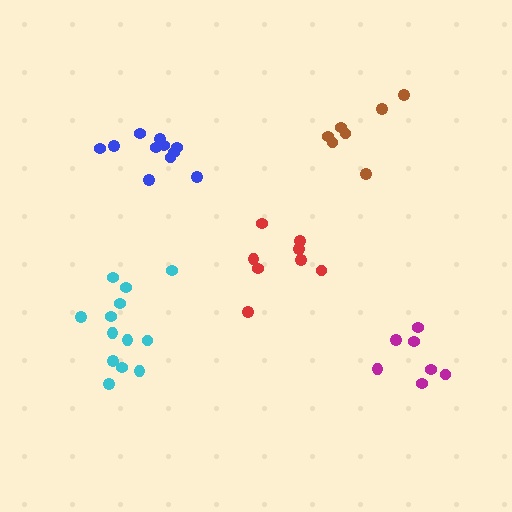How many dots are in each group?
Group 1: 7 dots, Group 2: 8 dots, Group 3: 11 dots, Group 4: 13 dots, Group 5: 7 dots (46 total).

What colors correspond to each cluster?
The clusters are colored: brown, red, blue, cyan, magenta.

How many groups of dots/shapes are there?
There are 5 groups.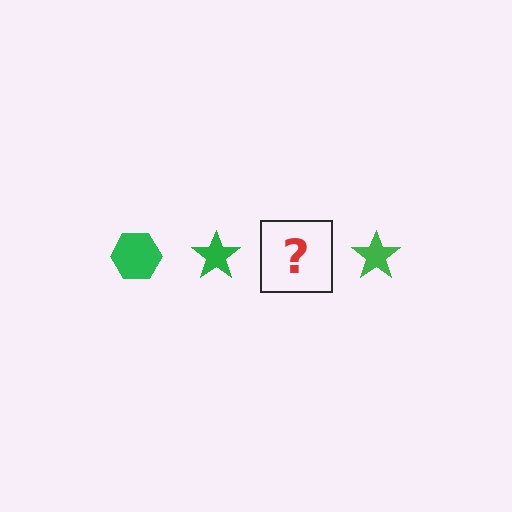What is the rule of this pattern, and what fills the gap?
The rule is that the pattern cycles through hexagon, star shapes in green. The gap should be filled with a green hexagon.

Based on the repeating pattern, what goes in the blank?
The blank should be a green hexagon.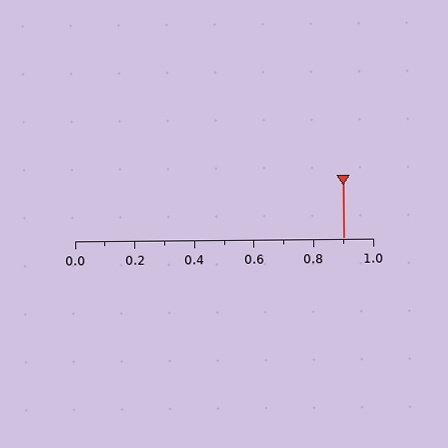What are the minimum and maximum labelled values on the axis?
The axis runs from 0.0 to 1.0.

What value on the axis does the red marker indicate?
The marker indicates approximately 0.9.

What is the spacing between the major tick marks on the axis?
The major ticks are spaced 0.2 apart.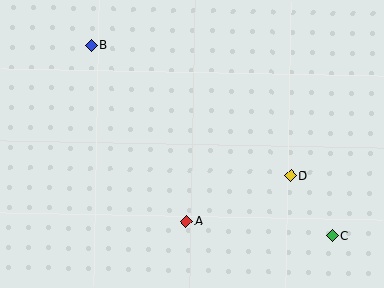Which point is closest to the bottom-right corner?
Point C is closest to the bottom-right corner.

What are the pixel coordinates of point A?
Point A is at (186, 221).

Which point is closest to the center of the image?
Point A at (186, 221) is closest to the center.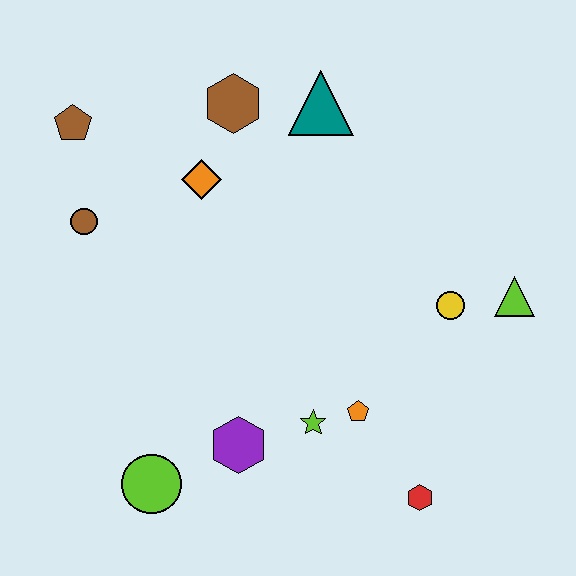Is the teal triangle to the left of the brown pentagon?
No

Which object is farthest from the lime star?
The brown pentagon is farthest from the lime star.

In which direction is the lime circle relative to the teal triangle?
The lime circle is below the teal triangle.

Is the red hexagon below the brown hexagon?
Yes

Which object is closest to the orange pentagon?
The lime star is closest to the orange pentagon.